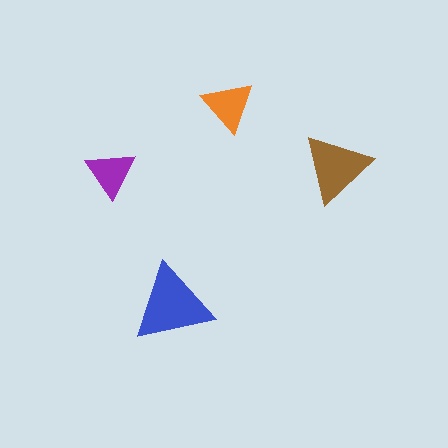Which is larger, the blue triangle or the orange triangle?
The blue one.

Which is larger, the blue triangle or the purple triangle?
The blue one.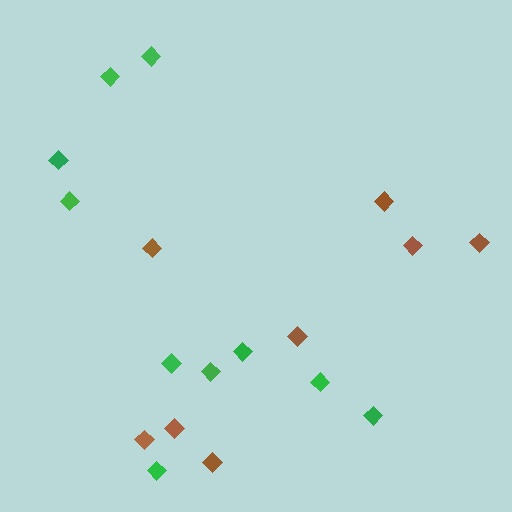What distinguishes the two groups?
There are 2 groups: one group of green diamonds (10) and one group of brown diamonds (8).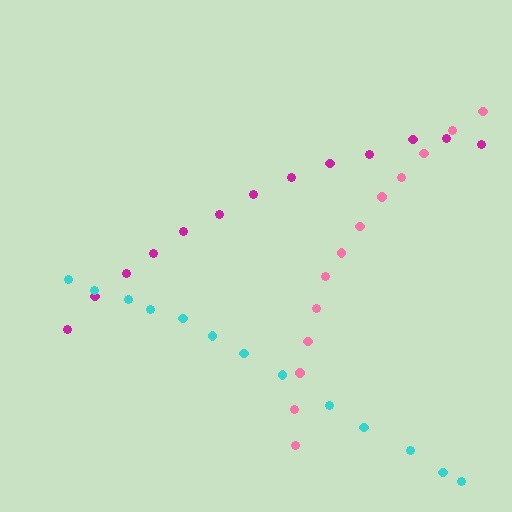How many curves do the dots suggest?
There are 3 distinct paths.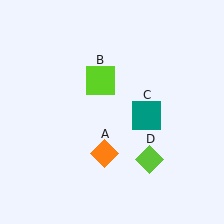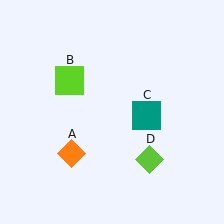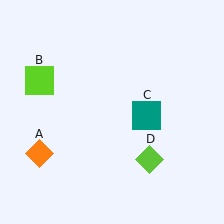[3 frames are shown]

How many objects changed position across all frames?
2 objects changed position: orange diamond (object A), lime square (object B).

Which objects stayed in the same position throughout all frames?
Teal square (object C) and lime diamond (object D) remained stationary.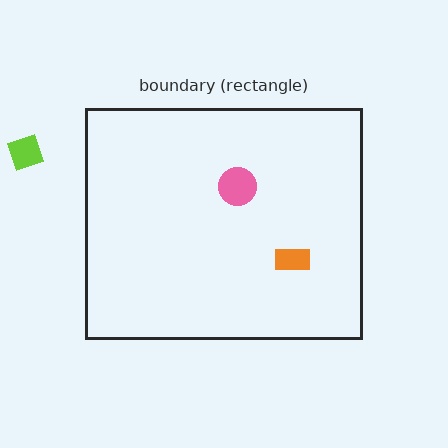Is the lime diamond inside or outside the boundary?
Outside.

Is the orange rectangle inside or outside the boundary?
Inside.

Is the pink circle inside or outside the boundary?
Inside.